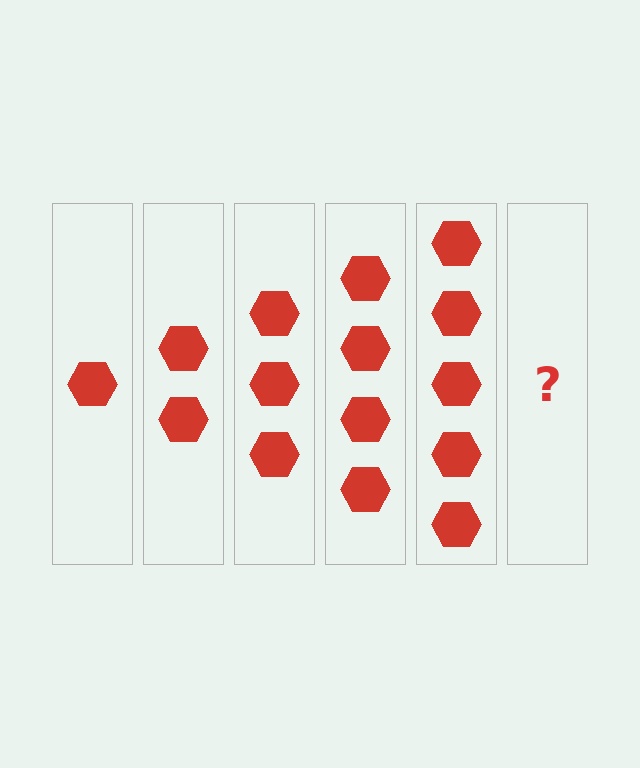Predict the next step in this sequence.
The next step is 6 hexagons.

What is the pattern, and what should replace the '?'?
The pattern is that each step adds one more hexagon. The '?' should be 6 hexagons.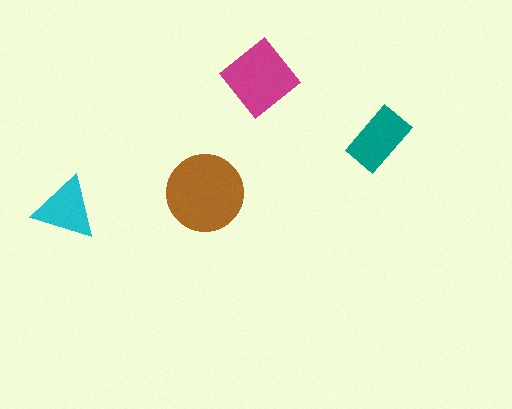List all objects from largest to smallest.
The brown circle, the magenta diamond, the teal rectangle, the cyan triangle.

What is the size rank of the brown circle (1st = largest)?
1st.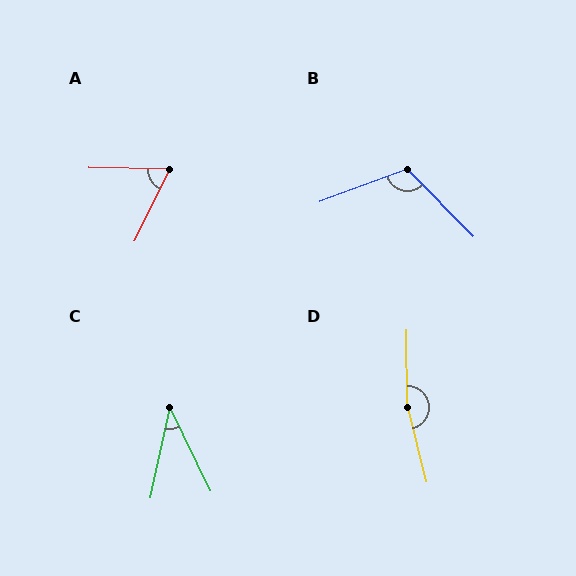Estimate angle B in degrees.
Approximately 114 degrees.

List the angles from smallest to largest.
C (38°), A (64°), B (114°), D (166°).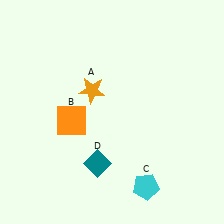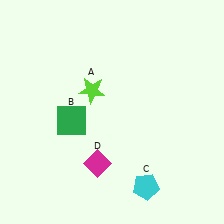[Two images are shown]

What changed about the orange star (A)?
In Image 1, A is orange. In Image 2, it changed to lime.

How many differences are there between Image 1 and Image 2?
There are 3 differences between the two images.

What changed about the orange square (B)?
In Image 1, B is orange. In Image 2, it changed to green.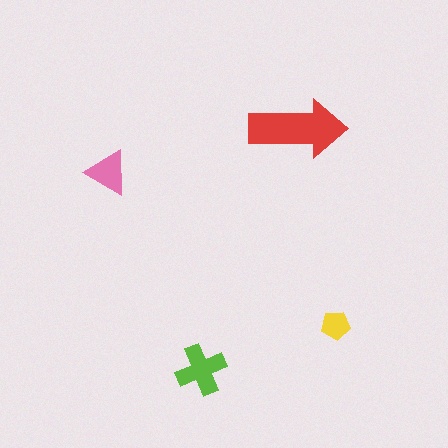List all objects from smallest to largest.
The yellow pentagon, the pink triangle, the lime cross, the red arrow.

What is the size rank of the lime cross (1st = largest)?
2nd.